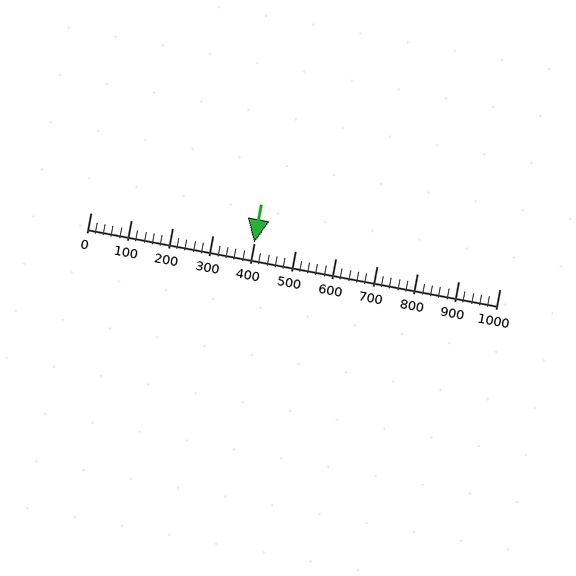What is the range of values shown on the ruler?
The ruler shows values from 0 to 1000.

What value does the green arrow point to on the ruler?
The green arrow points to approximately 400.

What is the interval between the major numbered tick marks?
The major tick marks are spaced 100 units apart.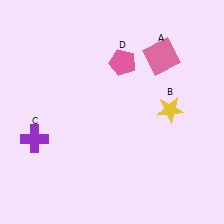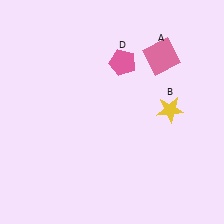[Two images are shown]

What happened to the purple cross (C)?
The purple cross (C) was removed in Image 2. It was in the bottom-left area of Image 1.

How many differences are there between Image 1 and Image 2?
There is 1 difference between the two images.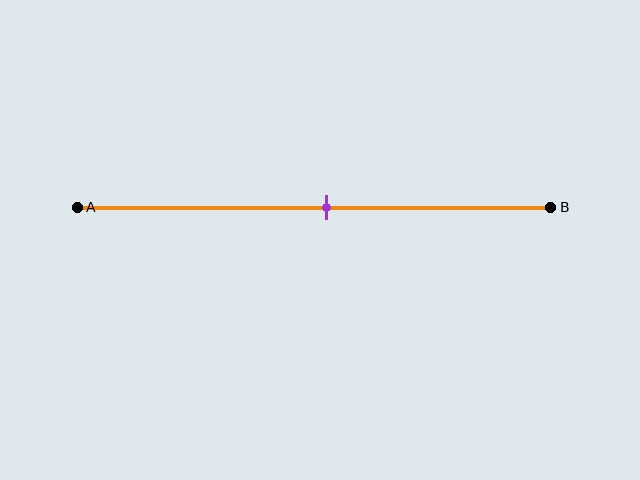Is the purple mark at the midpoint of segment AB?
Yes, the mark is approximately at the midpoint.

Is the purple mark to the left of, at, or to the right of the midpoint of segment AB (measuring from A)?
The purple mark is approximately at the midpoint of segment AB.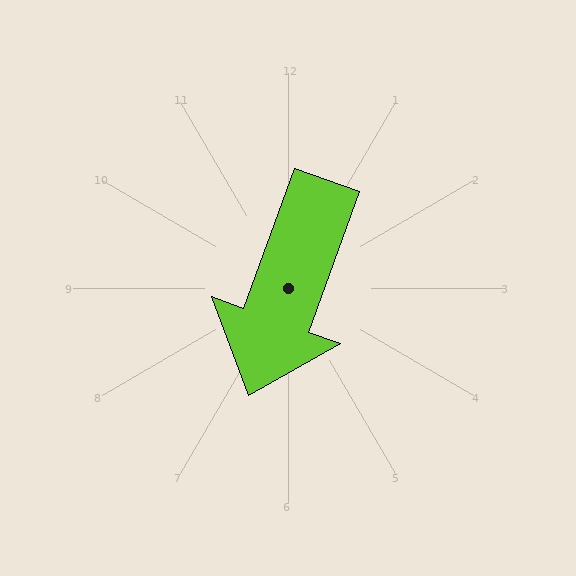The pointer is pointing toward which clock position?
Roughly 7 o'clock.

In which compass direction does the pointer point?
South.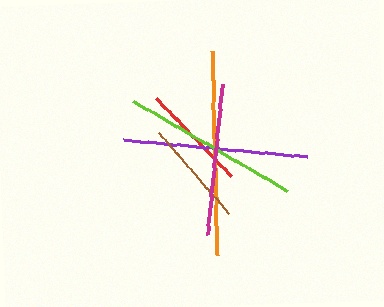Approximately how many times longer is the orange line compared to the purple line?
The orange line is approximately 1.1 times the length of the purple line.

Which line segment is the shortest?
The brown line is the shortest at approximately 107 pixels.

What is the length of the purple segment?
The purple segment is approximately 184 pixels long.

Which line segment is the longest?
The orange line is the longest at approximately 204 pixels.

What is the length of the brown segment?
The brown segment is approximately 107 pixels long.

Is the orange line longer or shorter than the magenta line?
The orange line is longer than the magenta line.